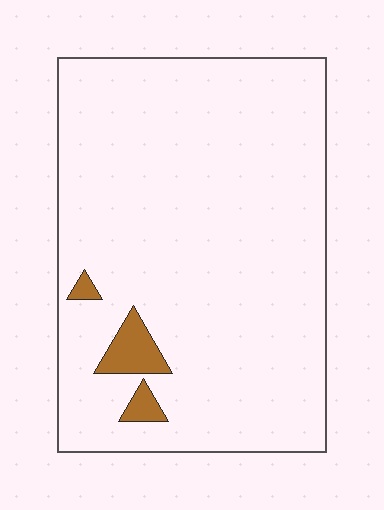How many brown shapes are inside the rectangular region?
3.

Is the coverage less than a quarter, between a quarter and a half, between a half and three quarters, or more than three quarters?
Less than a quarter.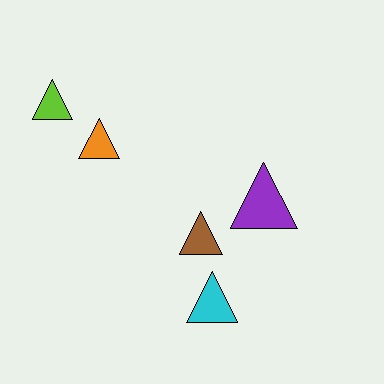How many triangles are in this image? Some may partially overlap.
There are 5 triangles.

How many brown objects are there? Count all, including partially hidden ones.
There is 1 brown object.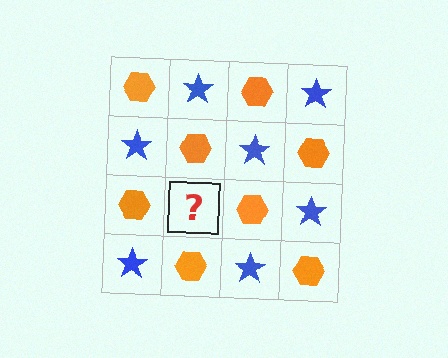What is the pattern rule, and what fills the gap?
The rule is that it alternates orange hexagon and blue star in a checkerboard pattern. The gap should be filled with a blue star.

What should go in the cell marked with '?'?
The missing cell should contain a blue star.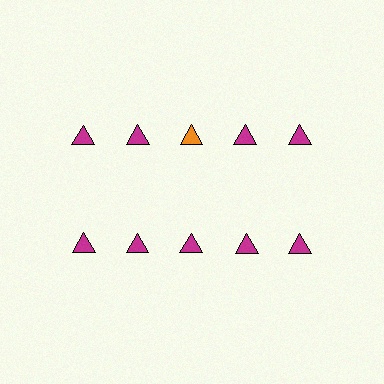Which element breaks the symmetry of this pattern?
The orange triangle in the top row, center column breaks the symmetry. All other shapes are magenta triangles.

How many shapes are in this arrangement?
There are 10 shapes arranged in a grid pattern.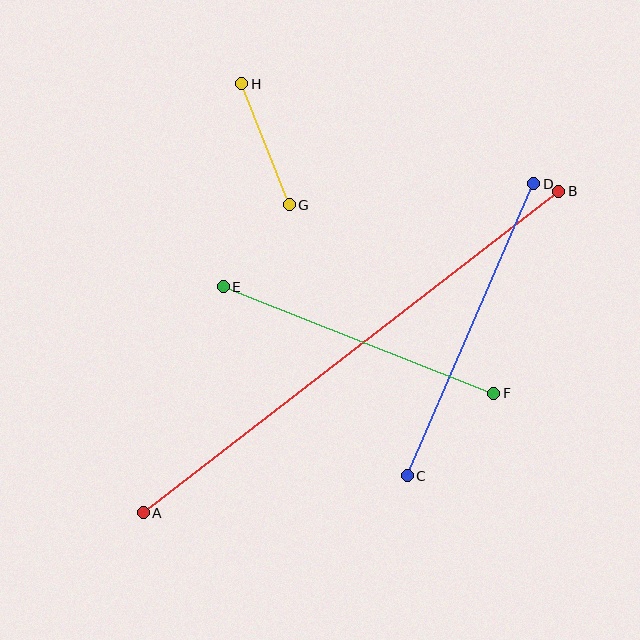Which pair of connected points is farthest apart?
Points A and B are farthest apart.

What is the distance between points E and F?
The distance is approximately 291 pixels.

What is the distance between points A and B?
The distance is approximately 526 pixels.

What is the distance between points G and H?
The distance is approximately 130 pixels.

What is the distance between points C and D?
The distance is approximately 318 pixels.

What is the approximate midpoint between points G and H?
The midpoint is at approximately (266, 144) pixels.